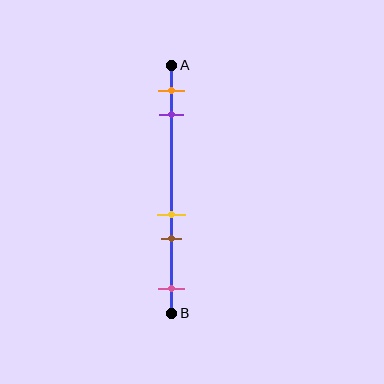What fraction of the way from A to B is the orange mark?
The orange mark is approximately 10% (0.1) of the way from A to B.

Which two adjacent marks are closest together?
The yellow and brown marks are the closest adjacent pair.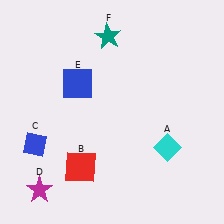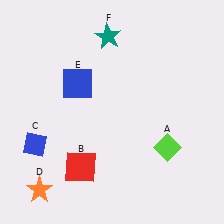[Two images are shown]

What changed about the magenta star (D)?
In Image 1, D is magenta. In Image 2, it changed to orange.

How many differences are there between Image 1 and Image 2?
There are 2 differences between the two images.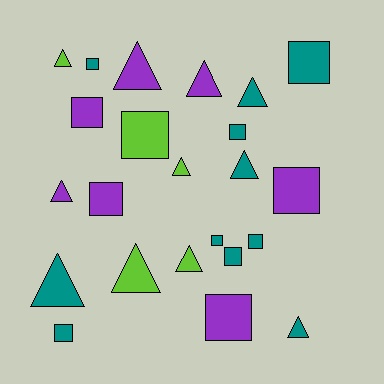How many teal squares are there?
There are 7 teal squares.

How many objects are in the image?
There are 23 objects.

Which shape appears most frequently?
Square, with 12 objects.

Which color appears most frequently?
Teal, with 11 objects.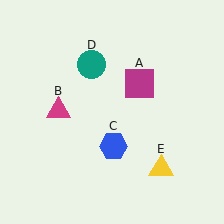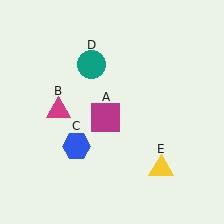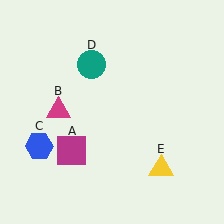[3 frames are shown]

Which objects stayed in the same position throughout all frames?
Magenta triangle (object B) and teal circle (object D) and yellow triangle (object E) remained stationary.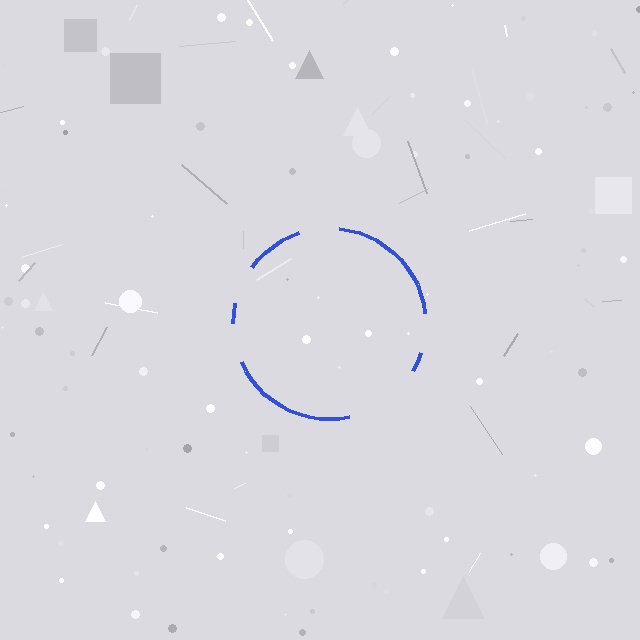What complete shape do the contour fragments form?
The contour fragments form a circle.